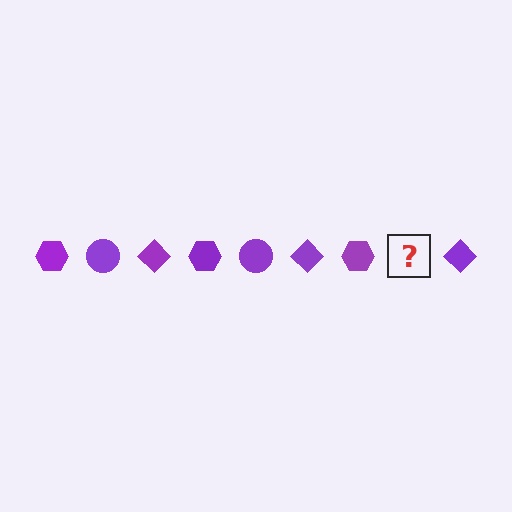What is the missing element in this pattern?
The missing element is a purple circle.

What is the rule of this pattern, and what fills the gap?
The rule is that the pattern cycles through hexagon, circle, diamond shapes in purple. The gap should be filled with a purple circle.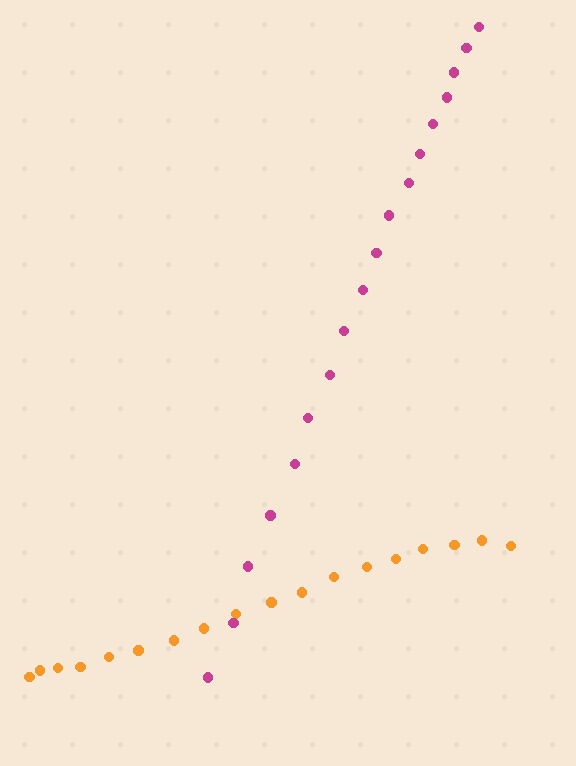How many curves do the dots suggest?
There are 2 distinct paths.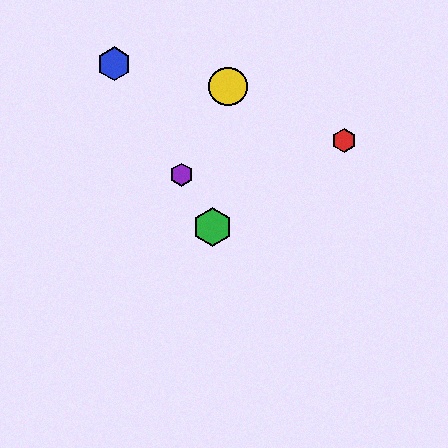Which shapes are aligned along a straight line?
The blue hexagon, the green hexagon, the purple hexagon are aligned along a straight line.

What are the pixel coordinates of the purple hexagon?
The purple hexagon is at (181, 175).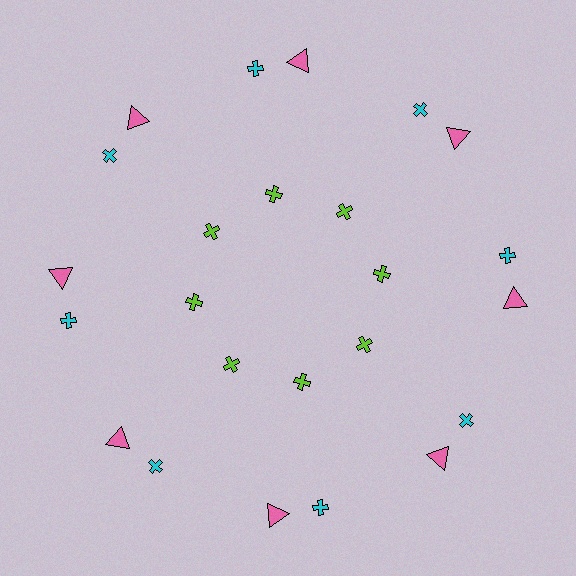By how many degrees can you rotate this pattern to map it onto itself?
The pattern maps onto itself every 45 degrees of rotation.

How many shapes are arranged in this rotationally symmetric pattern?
There are 24 shapes, arranged in 8 groups of 3.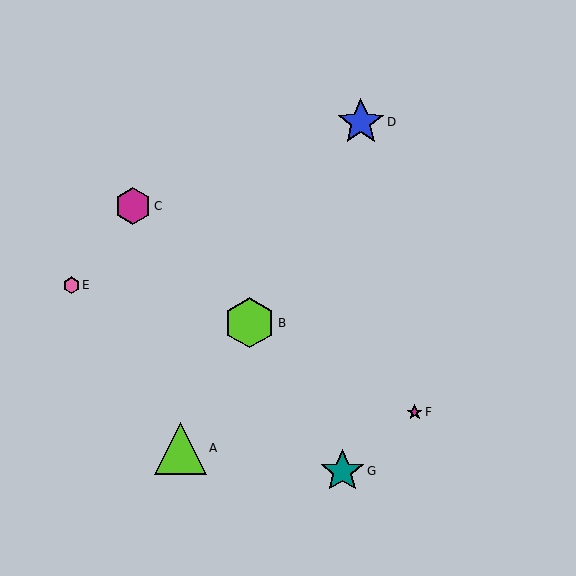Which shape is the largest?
The lime triangle (labeled A) is the largest.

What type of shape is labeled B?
Shape B is a lime hexagon.